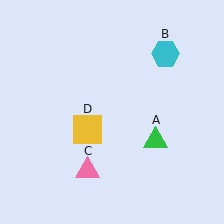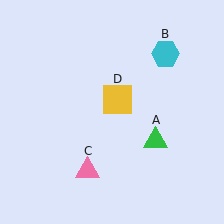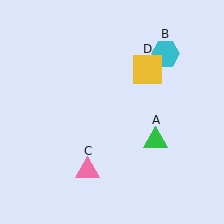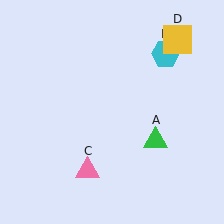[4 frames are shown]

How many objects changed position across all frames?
1 object changed position: yellow square (object D).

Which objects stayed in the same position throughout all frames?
Green triangle (object A) and cyan hexagon (object B) and pink triangle (object C) remained stationary.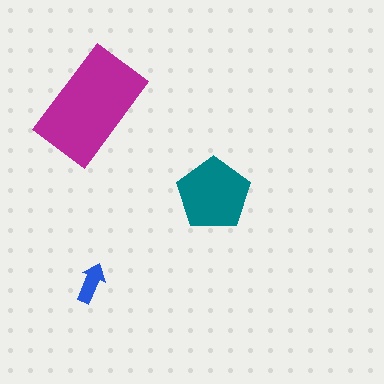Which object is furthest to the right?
The teal pentagon is rightmost.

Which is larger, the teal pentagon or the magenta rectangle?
The magenta rectangle.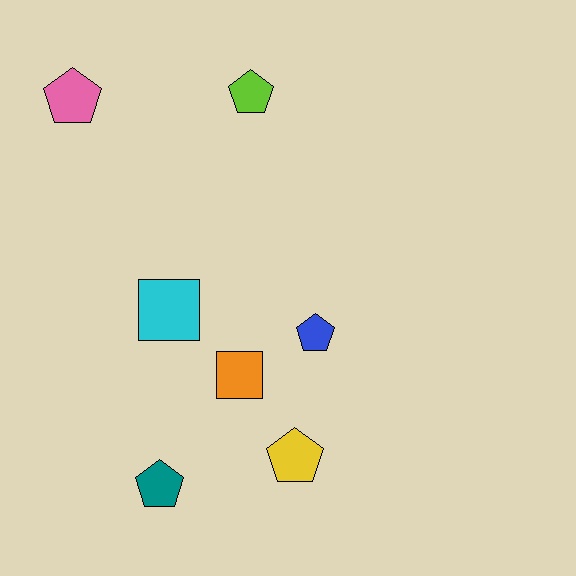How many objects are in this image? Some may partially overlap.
There are 7 objects.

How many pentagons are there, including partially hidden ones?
There are 5 pentagons.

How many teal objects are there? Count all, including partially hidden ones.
There is 1 teal object.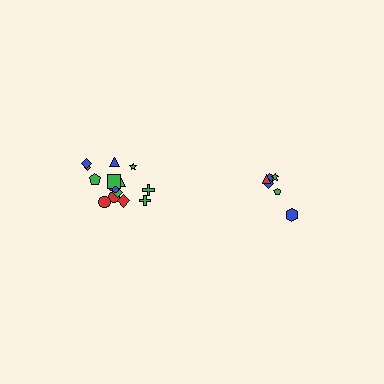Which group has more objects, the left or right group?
The left group.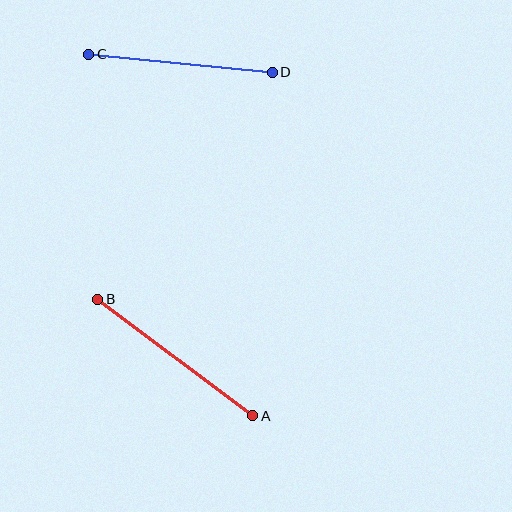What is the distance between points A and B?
The distance is approximately 194 pixels.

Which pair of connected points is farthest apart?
Points A and B are farthest apart.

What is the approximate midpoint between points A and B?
The midpoint is at approximately (175, 357) pixels.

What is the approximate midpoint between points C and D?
The midpoint is at approximately (180, 63) pixels.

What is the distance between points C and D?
The distance is approximately 184 pixels.